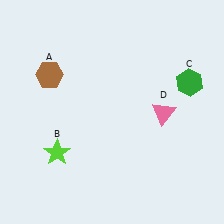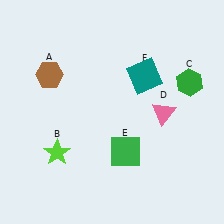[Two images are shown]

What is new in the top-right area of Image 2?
A teal square (F) was added in the top-right area of Image 2.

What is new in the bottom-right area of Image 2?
A green square (E) was added in the bottom-right area of Image 2.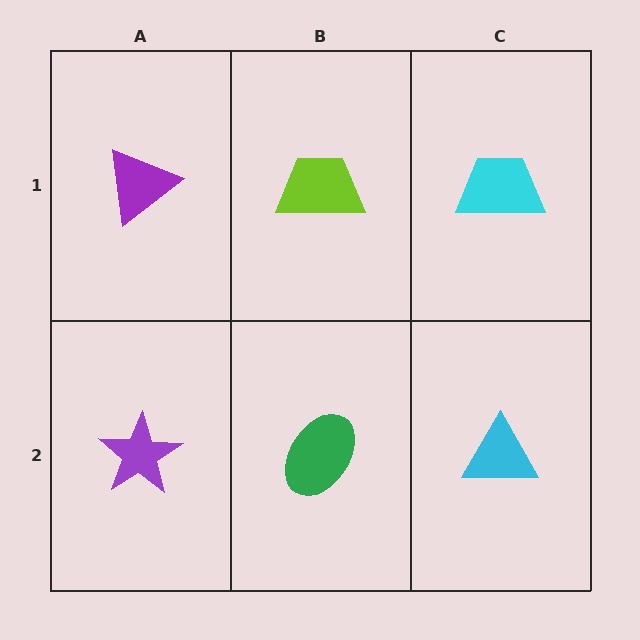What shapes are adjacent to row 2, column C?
A cyan trapezoid (row 1, column C), a green ellipse (row 2, column B).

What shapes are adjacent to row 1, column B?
A green ellipse (row 2, column B), a purple triangle (row 1, column A), a cyan trapezoid (row 1, column C).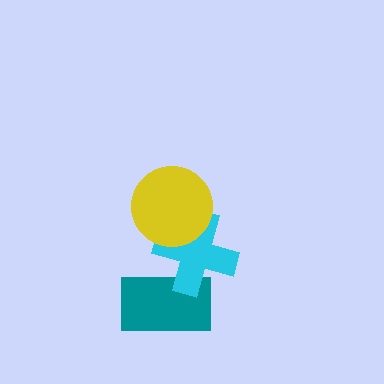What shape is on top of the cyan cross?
The yellow circle is on top of the cyan cross.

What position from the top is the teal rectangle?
The teal rectangle is 3rd from the top.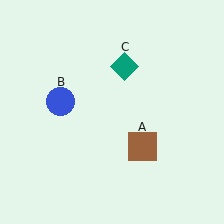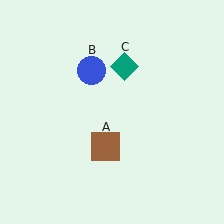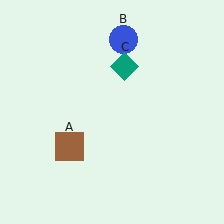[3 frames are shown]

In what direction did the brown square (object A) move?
The brown square (object A) moved left.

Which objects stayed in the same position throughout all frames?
Teal diamond (object C) remained stationary.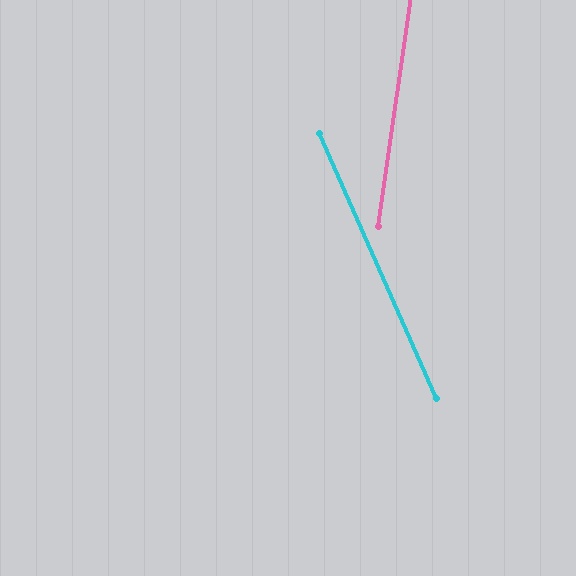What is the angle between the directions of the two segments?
Approximately 32 degrees.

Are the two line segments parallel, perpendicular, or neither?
Neither parallel nor perpendicular — they differ by about 32°.